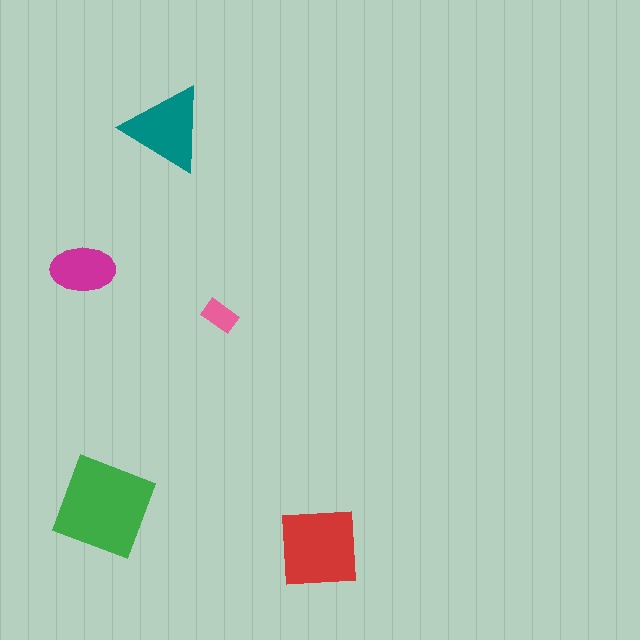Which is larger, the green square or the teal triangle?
The green square.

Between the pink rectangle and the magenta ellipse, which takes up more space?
The magenta ellipse.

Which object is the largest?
The green square.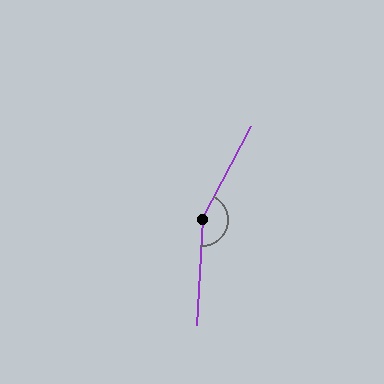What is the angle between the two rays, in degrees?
Approximately 156 degrees.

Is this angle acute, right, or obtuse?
It is obtuse.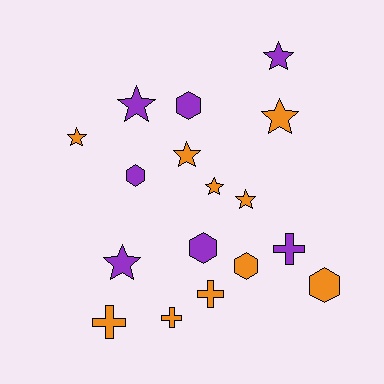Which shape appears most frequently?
Star, with 8 objects.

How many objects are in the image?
There are 17 objects.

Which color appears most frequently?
Orange, with 10 objects.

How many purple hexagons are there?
There are 3 purple hexagons.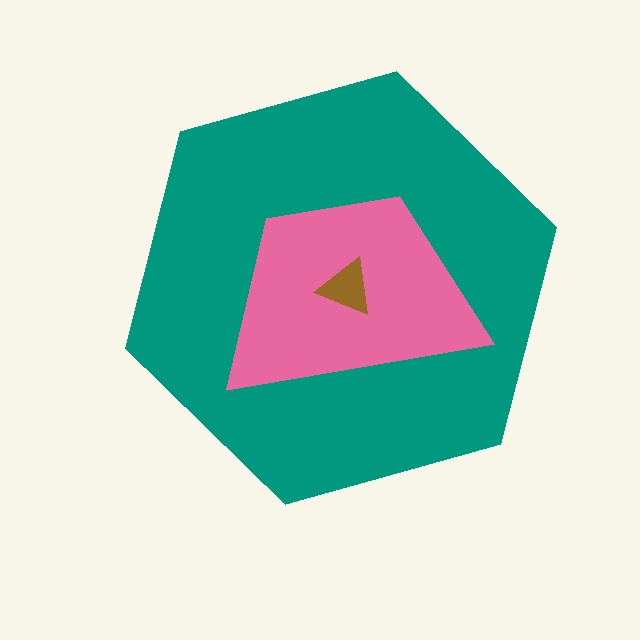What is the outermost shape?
The teal hexagon.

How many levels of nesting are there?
3.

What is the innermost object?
The brown triangle.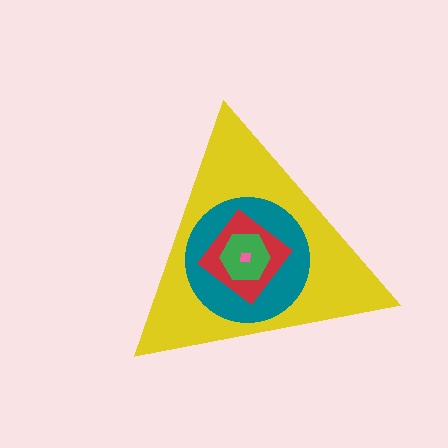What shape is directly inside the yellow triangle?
The teal circle.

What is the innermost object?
The pink square.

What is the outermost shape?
The yellow triangle.